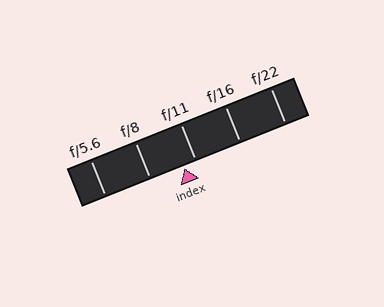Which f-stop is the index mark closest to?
The index mark is closest to f/11.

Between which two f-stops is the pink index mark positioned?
The index mark is between f/8 and f/11.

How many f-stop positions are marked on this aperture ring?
There are 5 f-stop positions marked.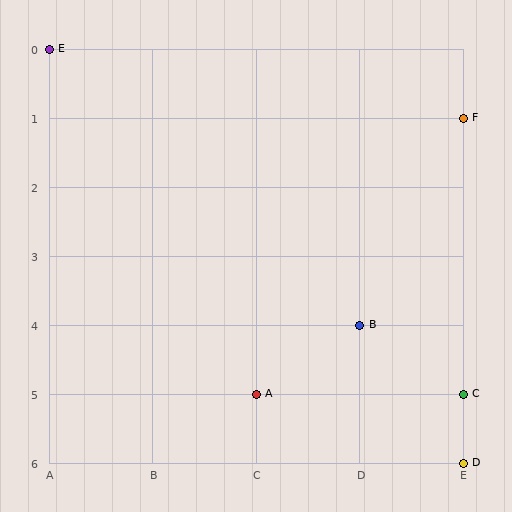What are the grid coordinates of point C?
Point C is at grid coordinates (E, 5).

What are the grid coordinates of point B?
Point B is at grid coordinates (D, 4).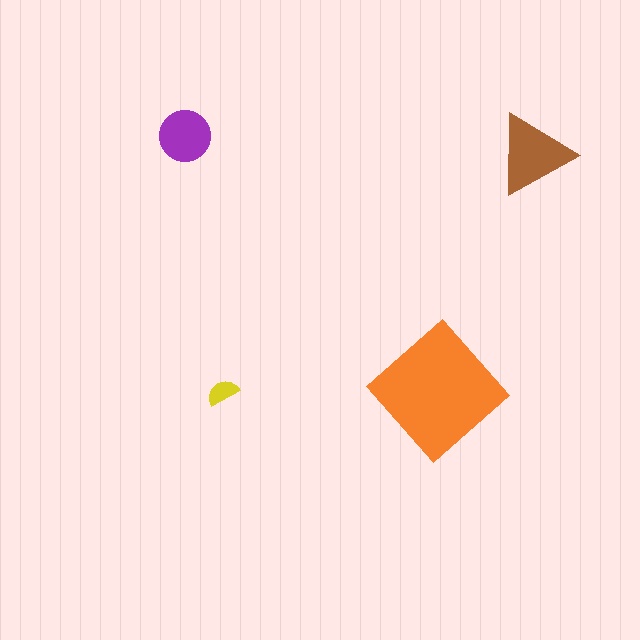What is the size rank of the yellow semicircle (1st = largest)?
4th.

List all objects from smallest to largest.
The yellow semicircle, the purple circle, the brown triangle, the orange diamond.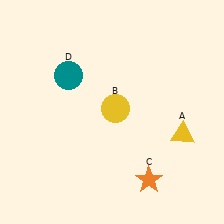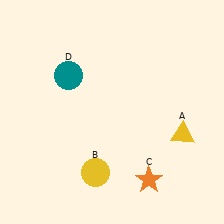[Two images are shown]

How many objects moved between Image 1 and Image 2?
1 object moved between the two images.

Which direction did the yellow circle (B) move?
The yellow circle (B) moved down.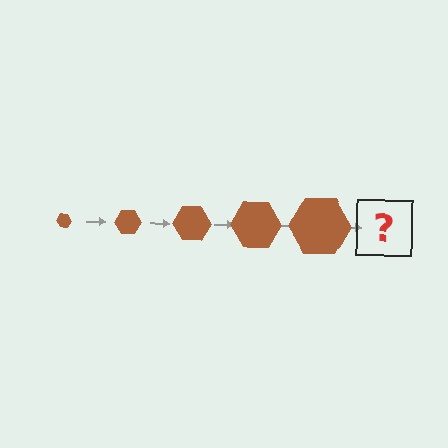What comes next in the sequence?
The next element should be a brown hexagon, larger than the previous one.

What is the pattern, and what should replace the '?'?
The pattern is that the hexagon gets progressively larger each step. The '?' should be a brown hexagon, larger than the previous one.